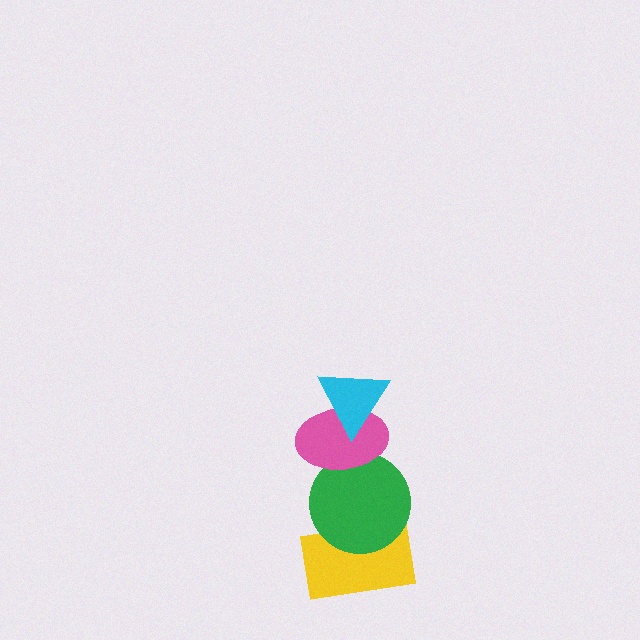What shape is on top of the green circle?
The pink ellipse is on top of the green circle.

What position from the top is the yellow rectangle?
The yellow rectangle is 4th from the top.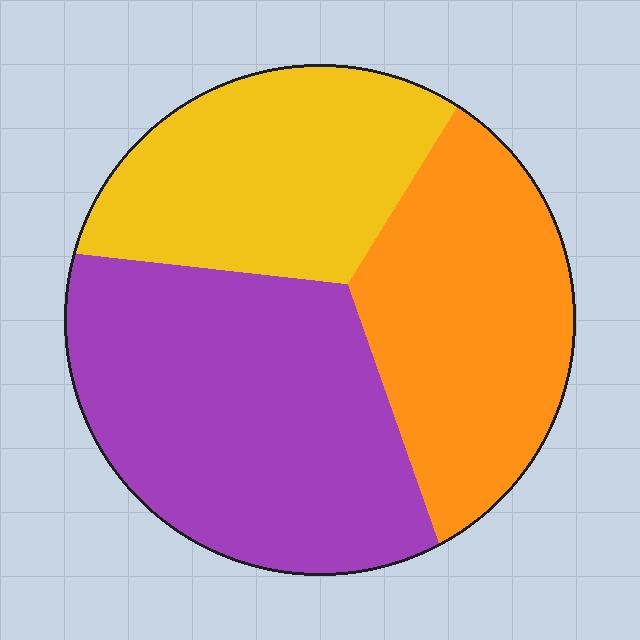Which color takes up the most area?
Purple, at roughly 40%.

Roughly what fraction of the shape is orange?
Orange takes up about one third (1/3) of the shape.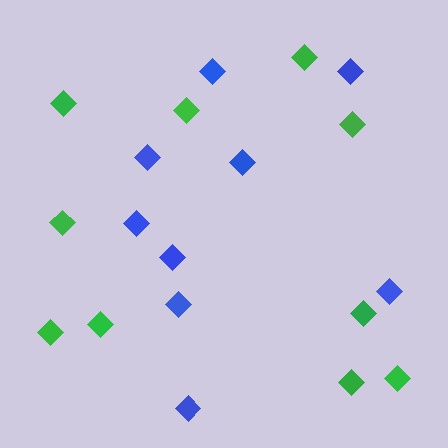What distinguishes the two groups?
There are 2 groups: one group of green diamonds (10) and one group of blue diamonds (9).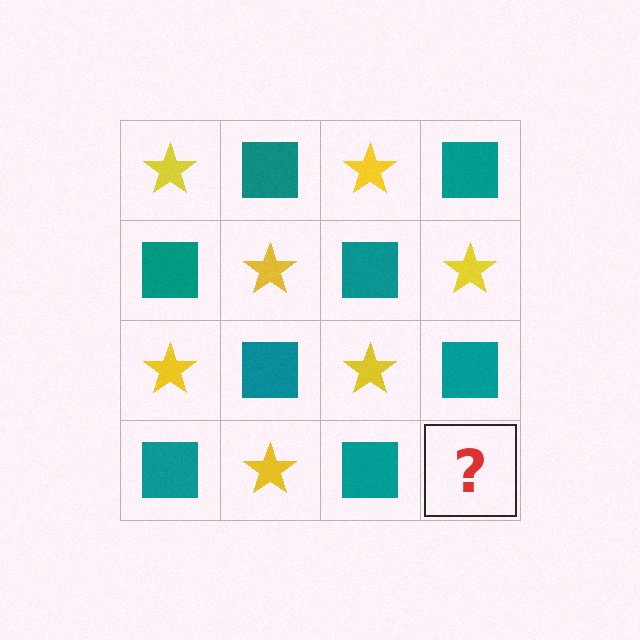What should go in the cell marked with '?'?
The missing cell should contain a yellow star.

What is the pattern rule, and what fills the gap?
The rule is that it alternates yellow star and teal square in a checkerboard pattern. The gap should be filled with a yellow star.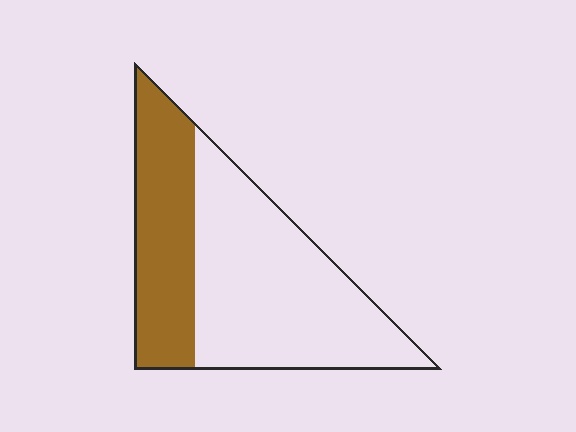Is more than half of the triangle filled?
No.